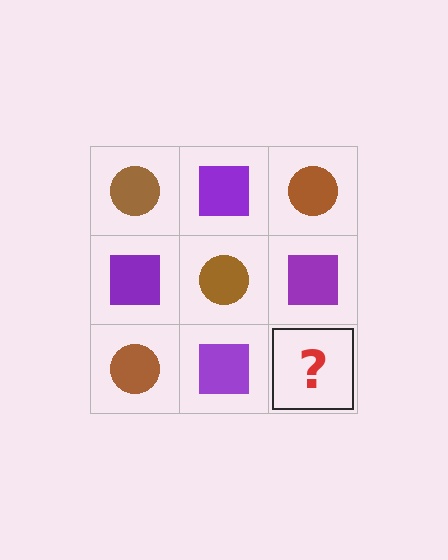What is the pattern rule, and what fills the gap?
The rule is that it alternates brown circle and purple square in a checkerboard pattern. The gap should be filled with a brown circle.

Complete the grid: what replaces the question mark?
The question mark should be replaced with a brown circle.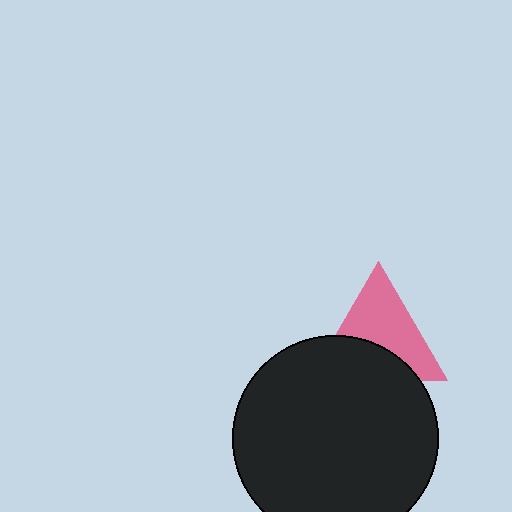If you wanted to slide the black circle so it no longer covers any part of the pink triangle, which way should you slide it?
Slide it down — that is the most direct way to separate the two shapes.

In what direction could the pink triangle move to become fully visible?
The pink triangle could move up. That would shift it out from behind the black circle entirely.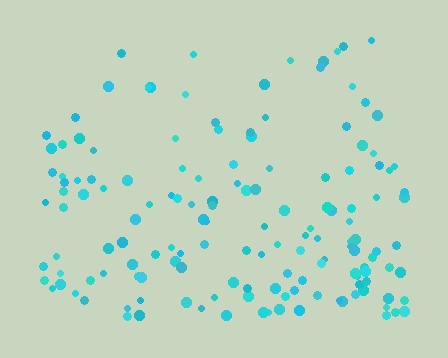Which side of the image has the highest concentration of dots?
The bottom.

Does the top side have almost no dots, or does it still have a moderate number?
Still a moderate number, just noticeably fewer than the bottom.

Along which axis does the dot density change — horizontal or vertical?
Vertical.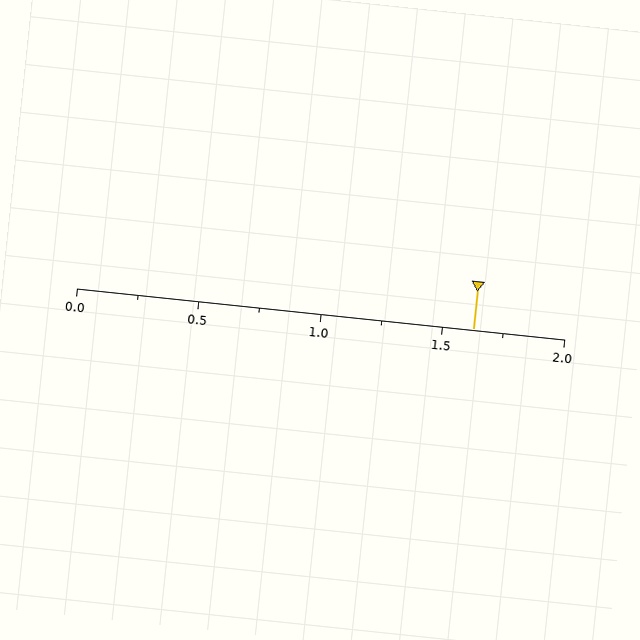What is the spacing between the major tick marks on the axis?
The major ticks are spaced 0.5 apart.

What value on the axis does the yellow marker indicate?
The marker indicates approximately 1.62.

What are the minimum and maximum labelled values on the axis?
The axis runs from 0.0 to 2.0.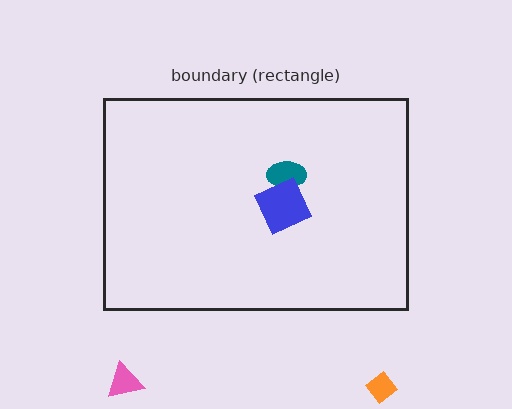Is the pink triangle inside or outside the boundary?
Outside.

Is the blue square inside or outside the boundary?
Inside.